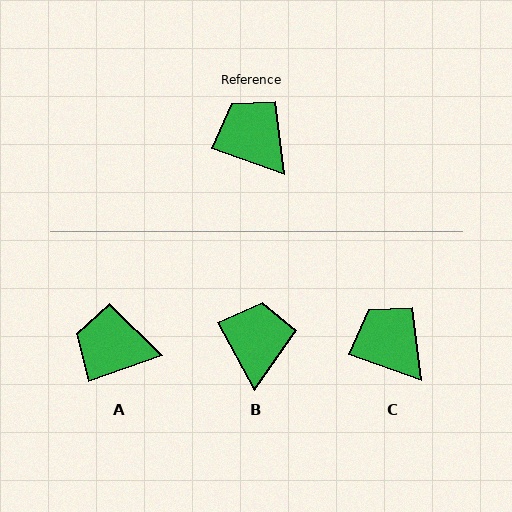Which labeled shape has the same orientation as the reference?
C.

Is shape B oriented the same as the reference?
No, it is off by about 42 degrees.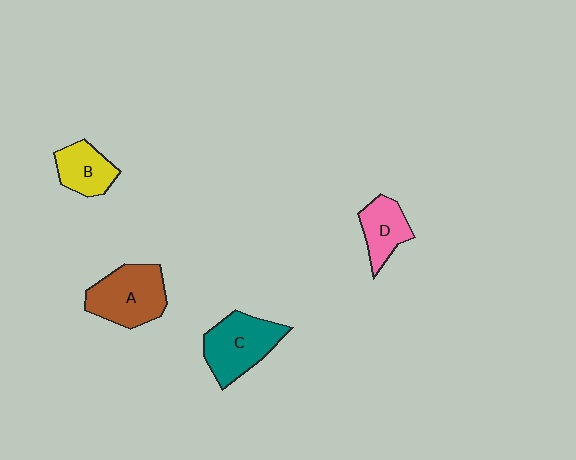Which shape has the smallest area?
Shape B (yellow).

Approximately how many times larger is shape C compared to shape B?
Approximately 1.5 times.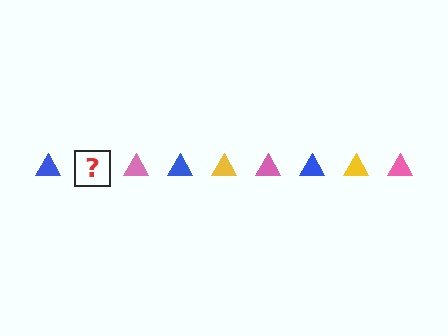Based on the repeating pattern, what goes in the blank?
The blank should be a yellow triangle.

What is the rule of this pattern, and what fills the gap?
The rule is that the pattern cycles through blue, yellow, pink triangles. The gap should be filled with a yellow triangle.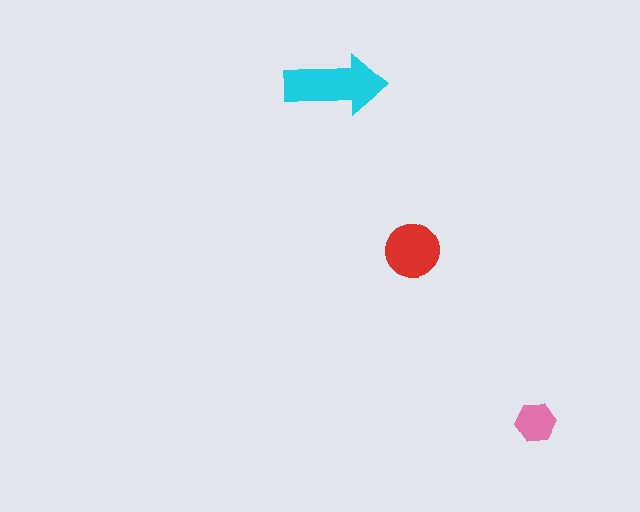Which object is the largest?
The cyan arrow.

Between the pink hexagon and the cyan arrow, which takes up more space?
The cyan arrow.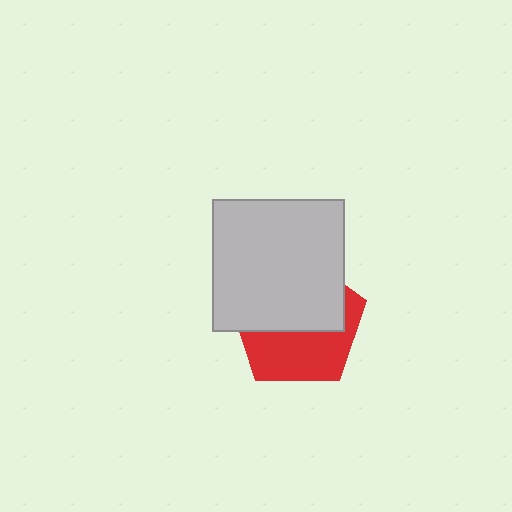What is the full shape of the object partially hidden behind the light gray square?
The partially hidden object is a red pentagon.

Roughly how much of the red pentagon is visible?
About half of it is visible (roughly 46%).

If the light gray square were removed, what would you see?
You would see the complete red pentagon.